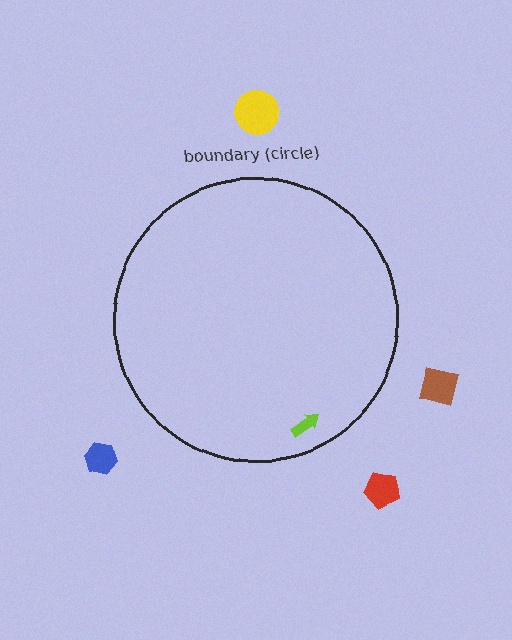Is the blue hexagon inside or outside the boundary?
Outside.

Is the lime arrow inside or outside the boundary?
Inside.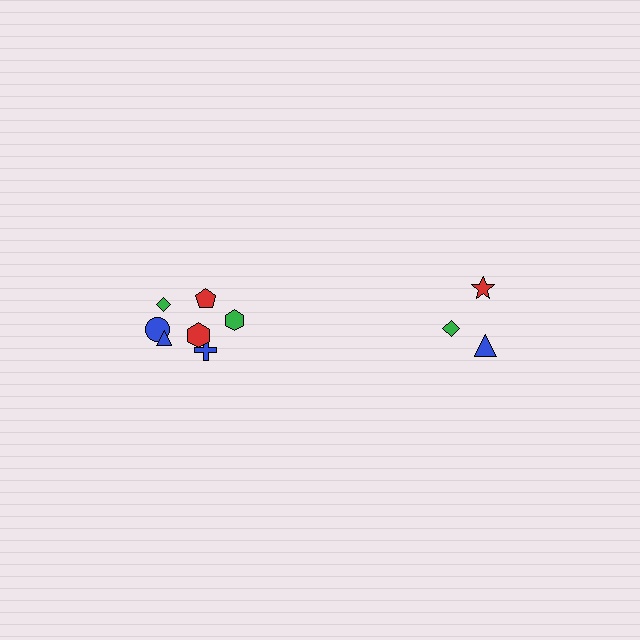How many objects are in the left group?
There are 7 objects.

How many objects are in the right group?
There are 3 objects.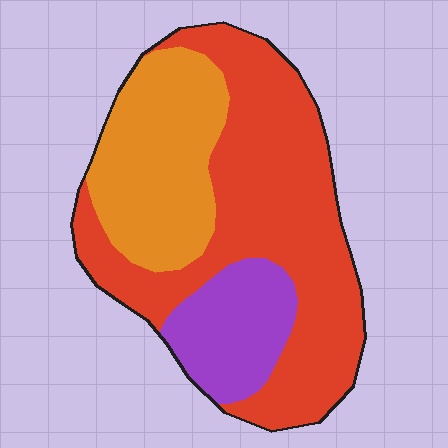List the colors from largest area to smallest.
From largest to smallest: red, orange, purple.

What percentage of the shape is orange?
Orange covers 28% of the shape.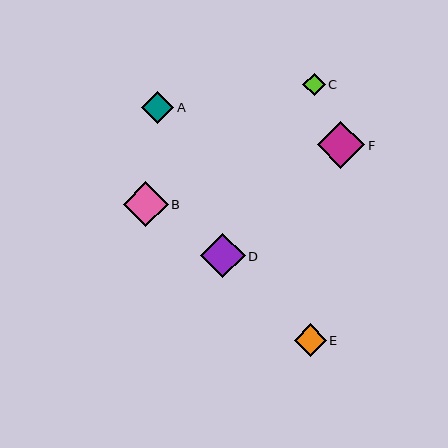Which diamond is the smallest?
Diamond C is the smallest with a size of approximately 22 pixels.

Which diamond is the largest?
Diamond F is the largest with a size of approximately 47 pixels.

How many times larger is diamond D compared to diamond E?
Diamond D is approximately 1.4 times the size of diamond E.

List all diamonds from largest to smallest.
From largest to smallest: F, B, D, E, A, C.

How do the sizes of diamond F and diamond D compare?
Diamond F and diamond D are approximately the same size.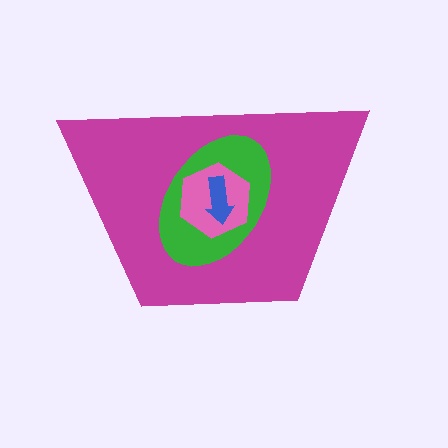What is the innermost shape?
The blue arrow.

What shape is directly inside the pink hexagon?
The blue arrow.